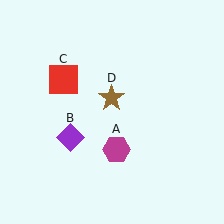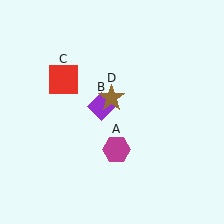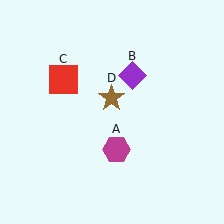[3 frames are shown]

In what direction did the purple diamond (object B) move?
The purple diamond (object B) moved up and to the right.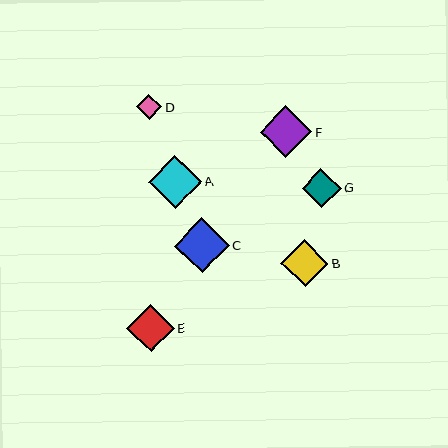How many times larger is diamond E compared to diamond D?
Diamond E is approximately 1.9 times the size of diamond D.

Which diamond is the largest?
Diamond C is the largest with a size of approximately 55 pixels.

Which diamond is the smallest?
Diamond D is the smallest with a size of approximately 25 pixels.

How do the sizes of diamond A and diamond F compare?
Diamond A and diamond F are approximately the same size.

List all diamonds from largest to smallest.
From largest to smallest: C, A, F, B, E, G, D.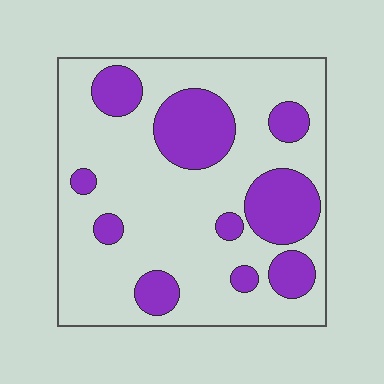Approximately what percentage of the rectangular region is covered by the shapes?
Approximately 25%.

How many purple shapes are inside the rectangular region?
10.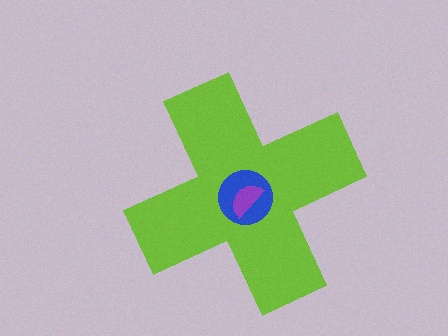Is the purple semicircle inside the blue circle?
Yes.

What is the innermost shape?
The purple semicircle.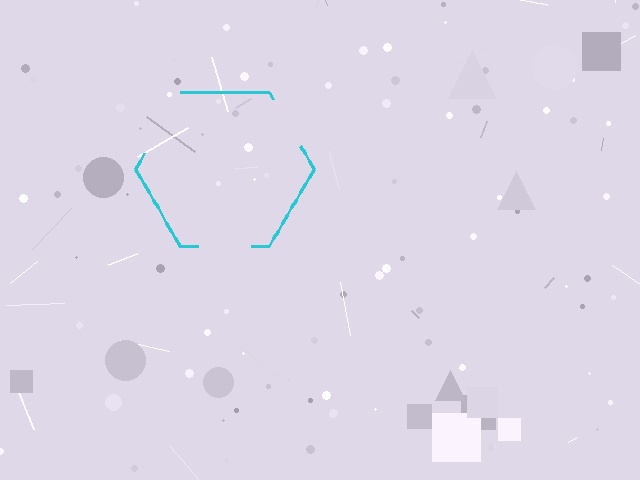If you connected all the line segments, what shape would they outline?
They would outline a hexagon.